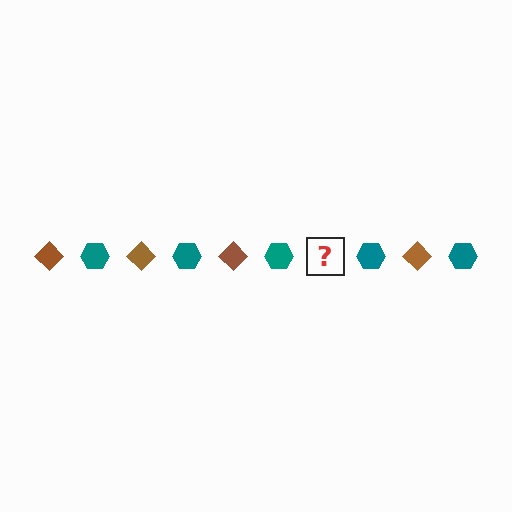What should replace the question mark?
The question mark should be replaced with a brown diamond.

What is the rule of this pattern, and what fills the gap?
The rule is that the pattern alternates between brown diamond and teal hexagon. The gap should be filled with a brown diamond.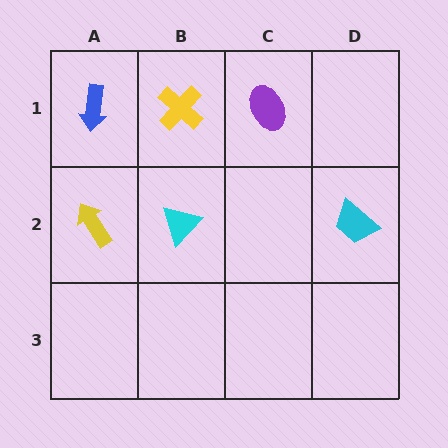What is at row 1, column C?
A purple ellipse.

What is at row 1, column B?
A yellow cross.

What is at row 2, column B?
A cyan triangle.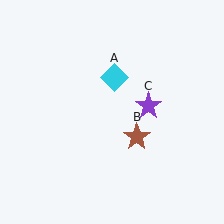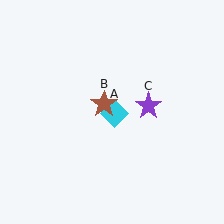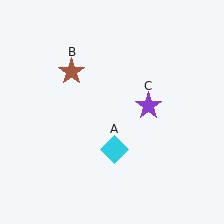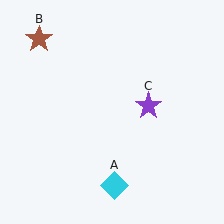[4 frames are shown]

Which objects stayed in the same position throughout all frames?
Purple star (object C) remained stationary.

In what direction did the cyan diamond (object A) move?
The cyan diamond (object A) moved down.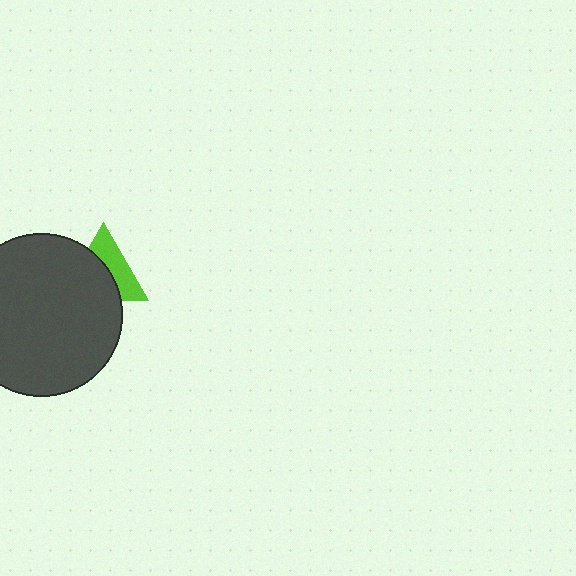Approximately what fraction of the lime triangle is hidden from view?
Roughly 54% of the lime triangle is hidden behind the dark gray circle.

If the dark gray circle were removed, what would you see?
You would see the complete lime triangle.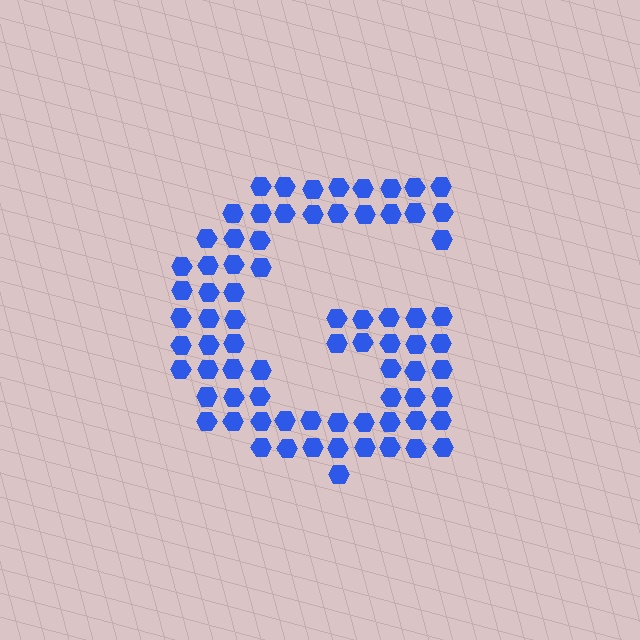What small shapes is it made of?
It is made of small hexagons.